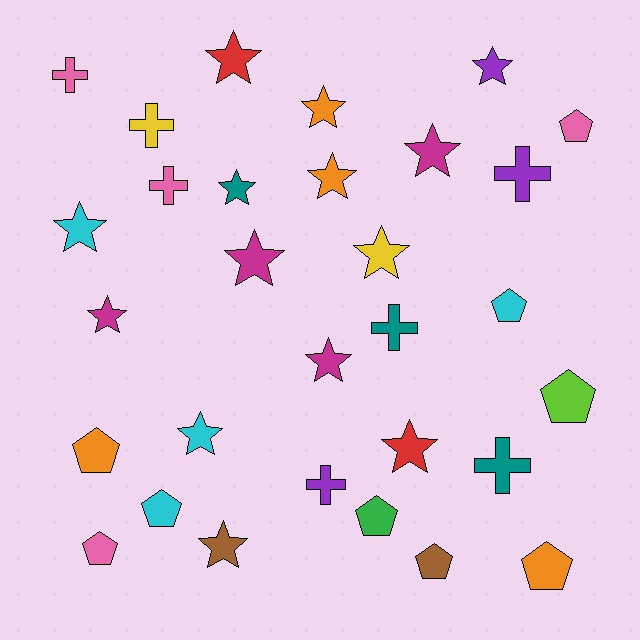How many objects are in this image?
There are 30 objects.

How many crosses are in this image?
There are 7 crosses.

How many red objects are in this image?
There are 2 red objects.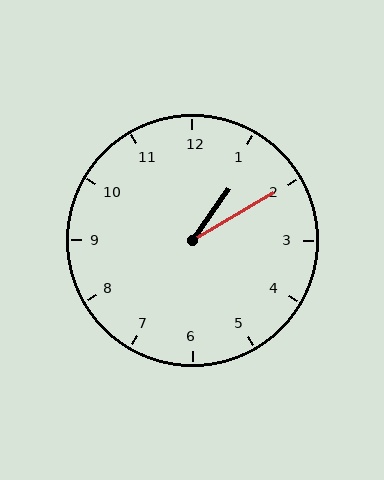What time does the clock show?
1:10.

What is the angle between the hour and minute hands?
Approximately 25 degrees.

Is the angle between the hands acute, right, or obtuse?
It is acute.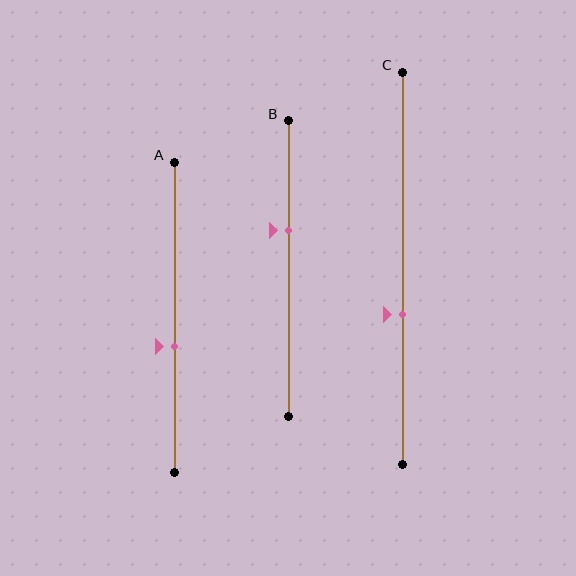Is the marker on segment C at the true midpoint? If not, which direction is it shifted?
No, the marker on segment C is shifted downward by about 12% of the segment length.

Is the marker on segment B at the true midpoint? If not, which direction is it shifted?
No, the marker on segment B is shifted upward by about 13% of the segment length.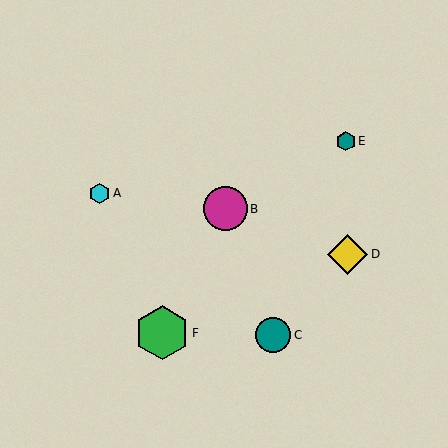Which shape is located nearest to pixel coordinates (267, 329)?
The teal circle (labeled C) at (273, 335) is nearest to that location.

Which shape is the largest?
The green hexagon (labeled F) is the largest.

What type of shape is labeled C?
Shape C is a teal circle.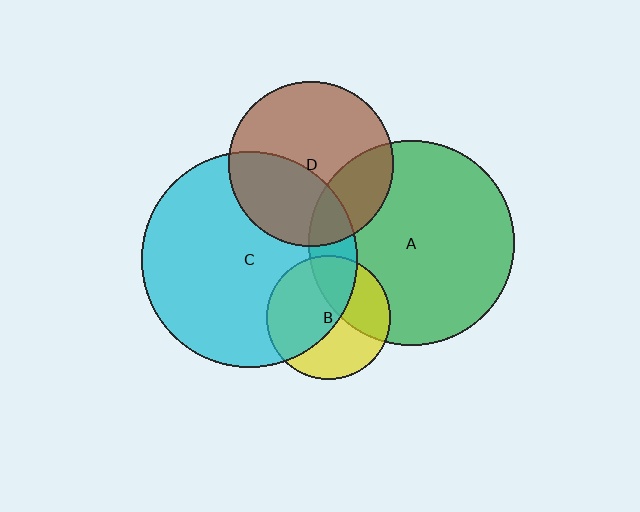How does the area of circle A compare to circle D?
Approximately 1.6 times.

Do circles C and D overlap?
Yes.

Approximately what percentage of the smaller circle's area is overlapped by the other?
Approximately 40%.